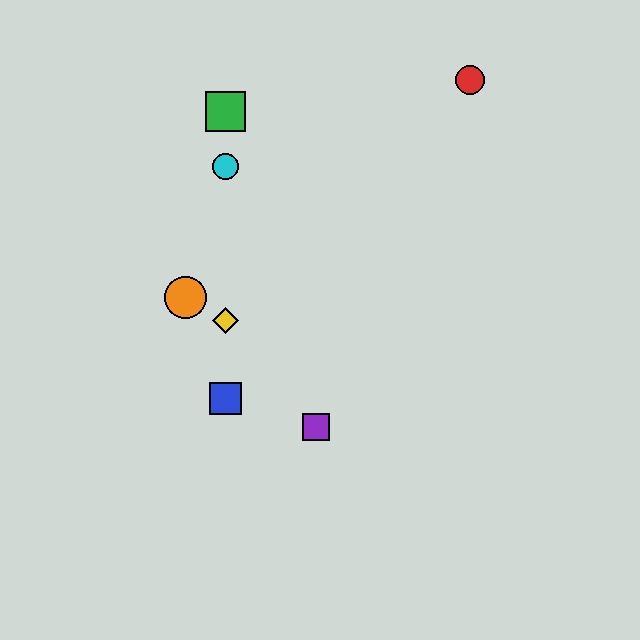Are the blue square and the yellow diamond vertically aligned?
Yes, both are at x≈226.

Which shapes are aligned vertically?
The blue square, the green square, the yellow diamond, the cyan circle are aligned vertically.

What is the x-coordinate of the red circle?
The red circle is at x≈470.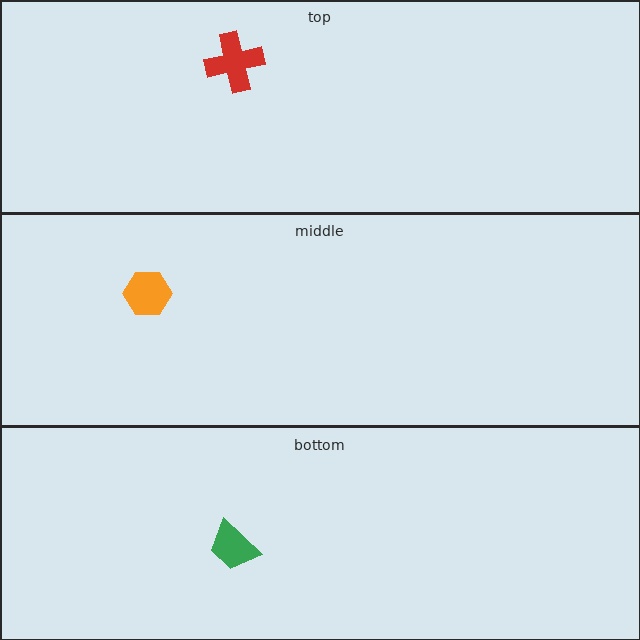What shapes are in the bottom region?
The green trapezoid.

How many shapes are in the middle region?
1.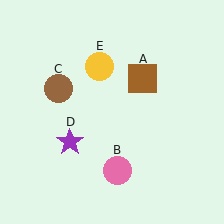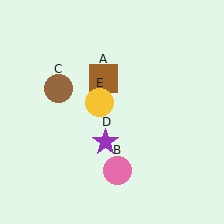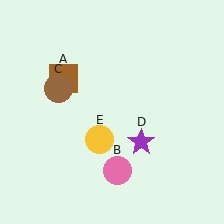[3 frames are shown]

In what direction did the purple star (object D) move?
The purple star (object D) moved right.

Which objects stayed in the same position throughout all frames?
Pink circle (object B) and brown circle (object C) remained stationary.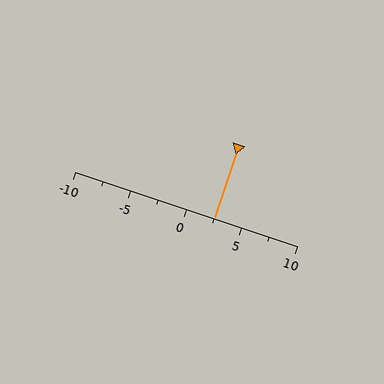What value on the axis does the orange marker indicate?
The marker indicates approximately 2.5.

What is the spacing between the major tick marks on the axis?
The major ticks are spaced 5 apart.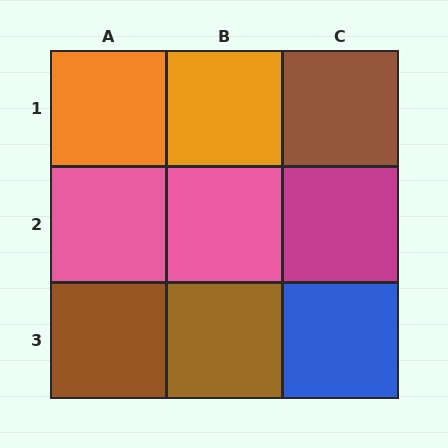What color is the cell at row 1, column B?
Orange.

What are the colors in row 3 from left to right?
Brown, brown, blue.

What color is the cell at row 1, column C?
Brown.